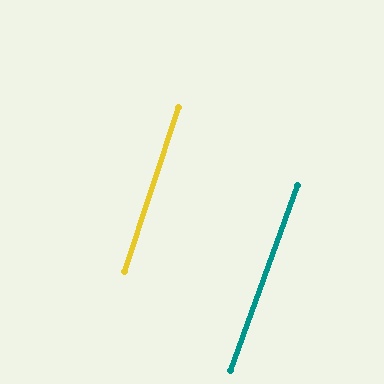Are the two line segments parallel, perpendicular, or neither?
Parallel — their directions differ by only 1.5°.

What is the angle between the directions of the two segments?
Approximately 2 degrees.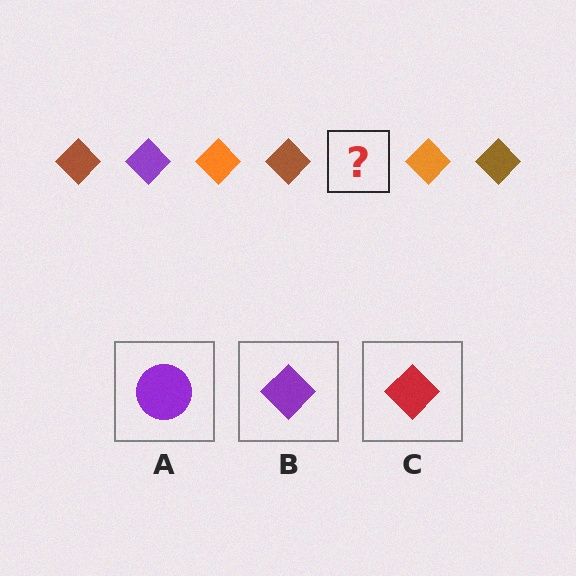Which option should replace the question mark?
Option B.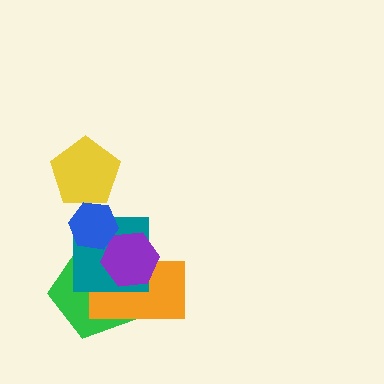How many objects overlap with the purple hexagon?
3 objects overlap with the purple hexagon.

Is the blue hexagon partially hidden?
No, no other shape covers it.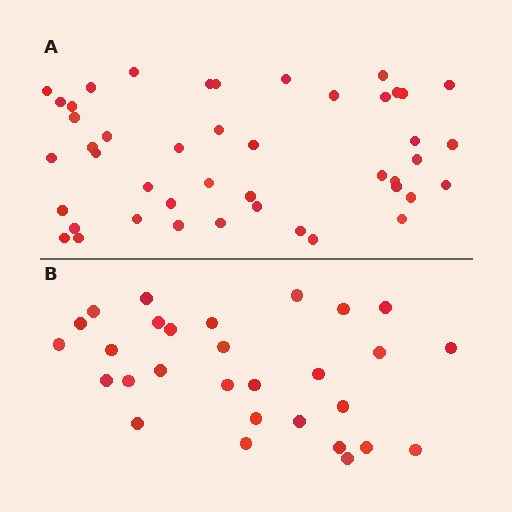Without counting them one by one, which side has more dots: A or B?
Region A (the top region) has more dots.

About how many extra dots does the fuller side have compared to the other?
Region A has approximately 15 more dots than region B.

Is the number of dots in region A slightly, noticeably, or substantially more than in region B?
Region A has substantially more. The ratio is roughly 1.6 to 1.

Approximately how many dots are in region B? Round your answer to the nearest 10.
About 30 dots. (The exact count is 29, which rounds to 30.)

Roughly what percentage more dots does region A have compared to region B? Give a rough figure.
About 55% more.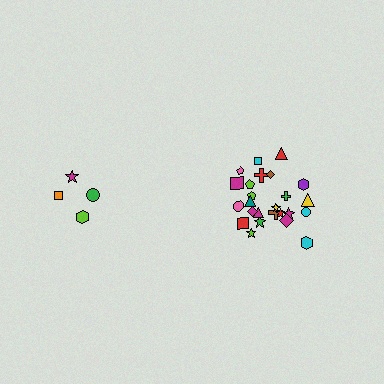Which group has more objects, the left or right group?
The right group.